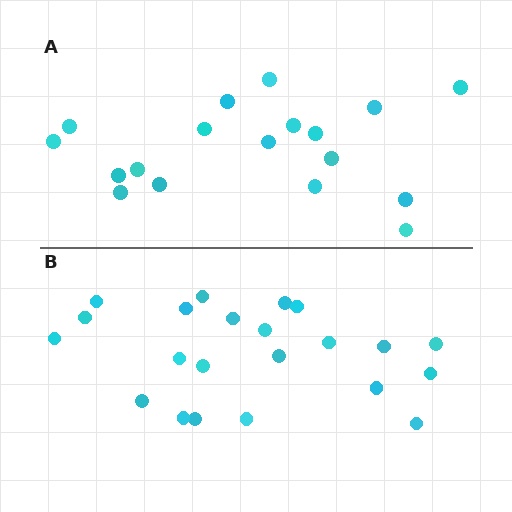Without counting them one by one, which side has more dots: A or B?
Region B (the bottom region) has more dots.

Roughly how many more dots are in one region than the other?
Region B has about 4 more dots than region A.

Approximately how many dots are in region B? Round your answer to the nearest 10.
About 20 dots. (The exact count is 22, which rounds to 20.)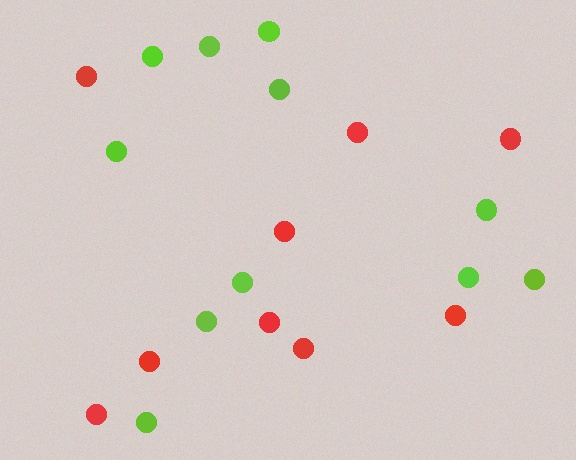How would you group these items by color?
There are 2 groups: one group of lime circles (11) and one group of red circles (9).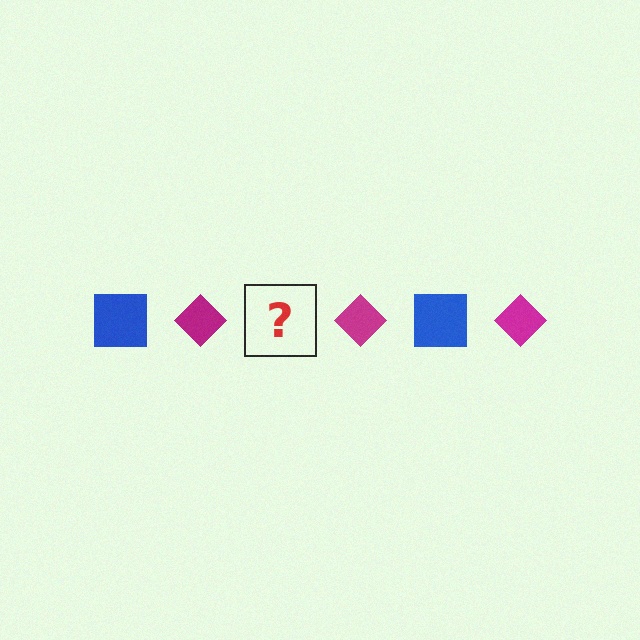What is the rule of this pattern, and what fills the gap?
The rule is that the pattern alternates between blue square and magenta diamond. The gap should be filled with a blue square.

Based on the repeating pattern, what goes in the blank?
The blank should be a blue square.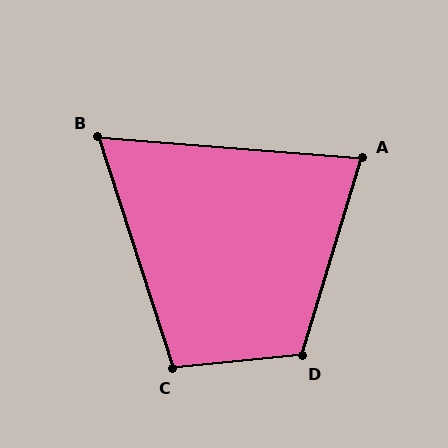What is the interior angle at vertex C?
Approximately 102 degrees (obtuse).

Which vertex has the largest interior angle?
D, at approximately 112 degrees.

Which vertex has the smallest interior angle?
B, at approximately 68 degrees.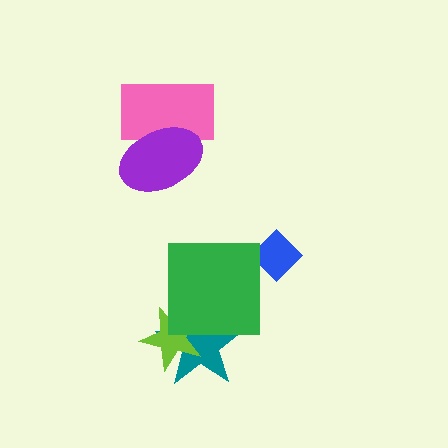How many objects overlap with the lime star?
2 objects overlap with the lime star.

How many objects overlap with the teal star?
2 objects overlap with the teal star.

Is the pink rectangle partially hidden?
Yes, it is partially covered by another shape.